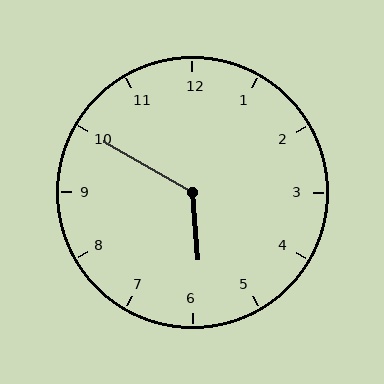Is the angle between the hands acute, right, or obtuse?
It is obtuse.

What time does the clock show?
5:50.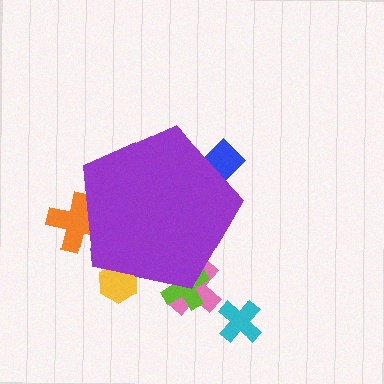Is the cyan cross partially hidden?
No, the cyan cross is fully visible.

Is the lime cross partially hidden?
Yes, the lime cross is partially hidden behind the purple pentagon.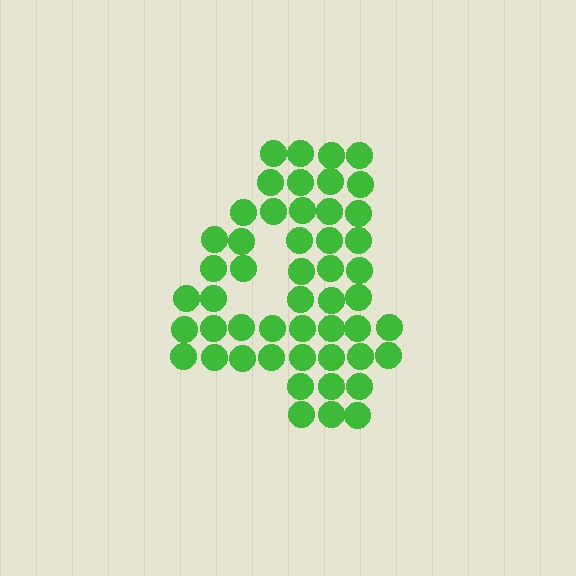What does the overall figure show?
The overall figure shows the digit 4.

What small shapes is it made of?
It is made of small circles.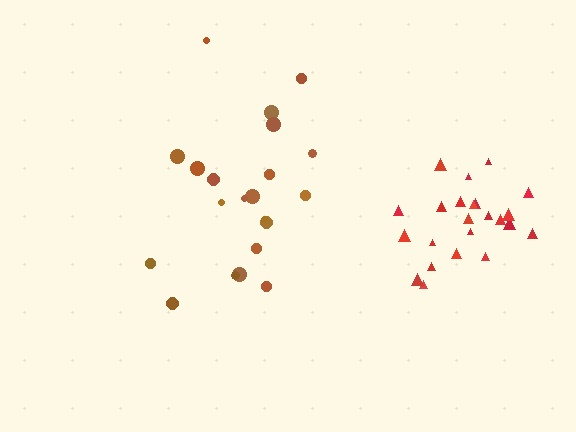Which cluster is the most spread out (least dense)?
Brown.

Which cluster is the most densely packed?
Red.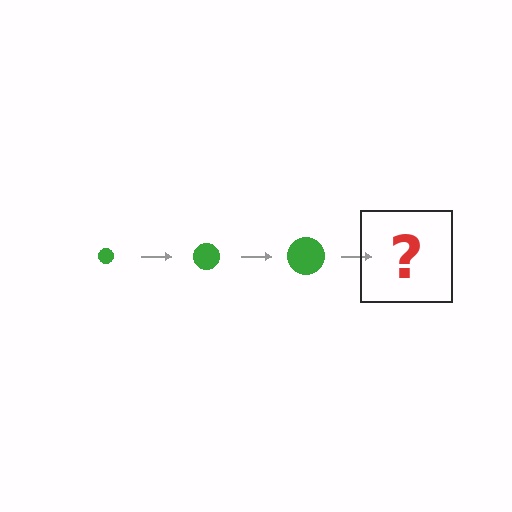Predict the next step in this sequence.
The next step is a green circle, larger than the previous one.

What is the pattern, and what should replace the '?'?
The pattern is that the circle gets progressively larger each step. The '?' should be a green circle, larger than the previous one.